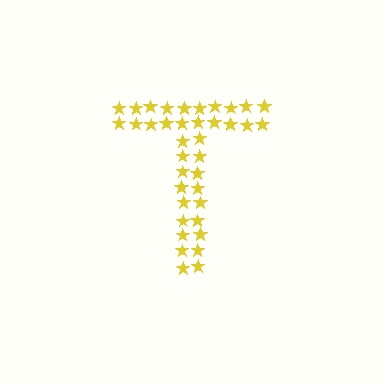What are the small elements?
The small elements are stars.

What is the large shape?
The large shape is the letter T.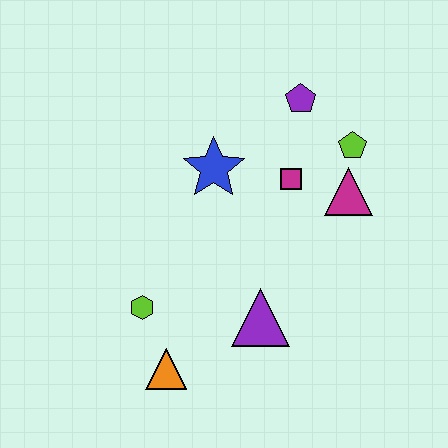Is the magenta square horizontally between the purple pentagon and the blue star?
Yes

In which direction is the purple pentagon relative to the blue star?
The purple pentagon is to the right of the blue star.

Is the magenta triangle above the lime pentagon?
No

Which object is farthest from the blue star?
The orange triangle is farthest from the blue star.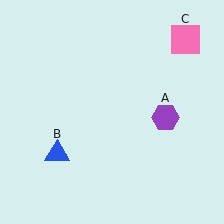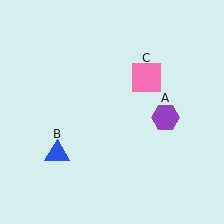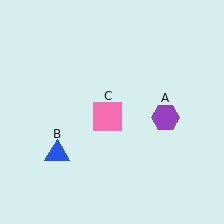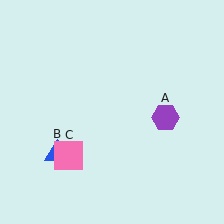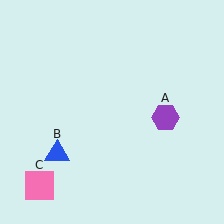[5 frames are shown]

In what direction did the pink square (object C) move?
The pink square (object C) moved down and to the left.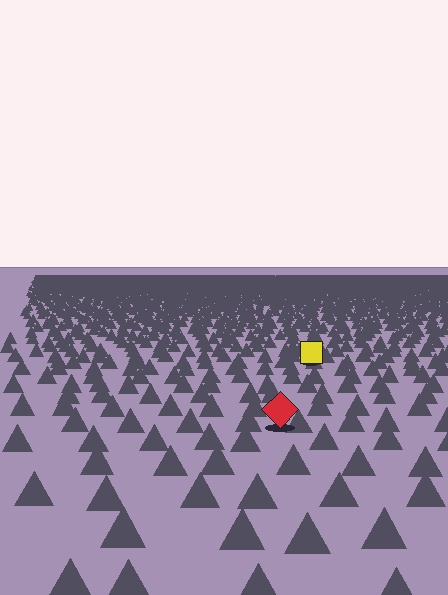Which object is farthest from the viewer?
The yellow square is farthest from the viewer. It appears smaller and the ground texture around it is denser.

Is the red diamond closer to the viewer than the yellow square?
Yes. The red diamond is closer — you can tell from the texture gradient: the ground texture is coarser near it.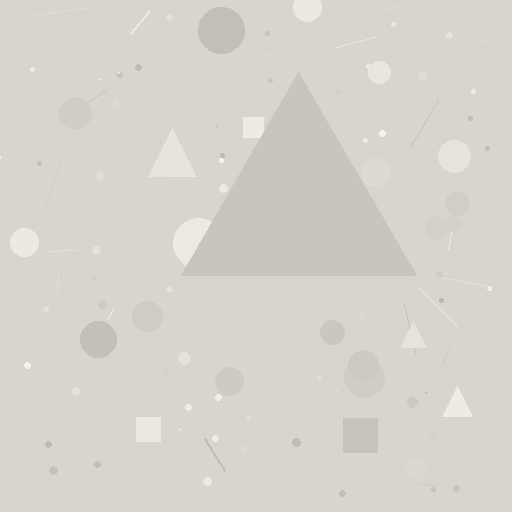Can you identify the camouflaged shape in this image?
The camouflaged shape is a triangle.